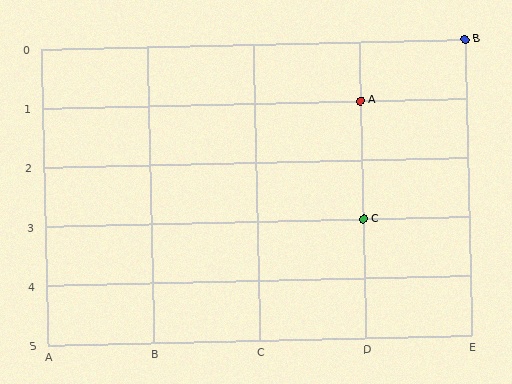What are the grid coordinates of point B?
Point B is at grid coordinates (E, 0).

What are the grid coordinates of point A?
Point A is at grid coordinates (D, 1).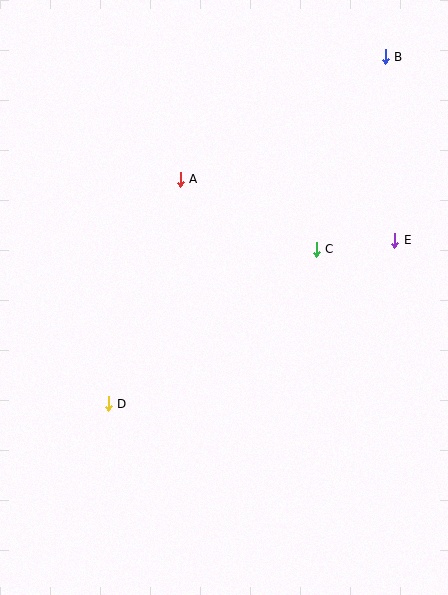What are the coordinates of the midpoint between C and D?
The midpoint between C and D is at (212, 326).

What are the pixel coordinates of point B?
Point B is at (385, 57).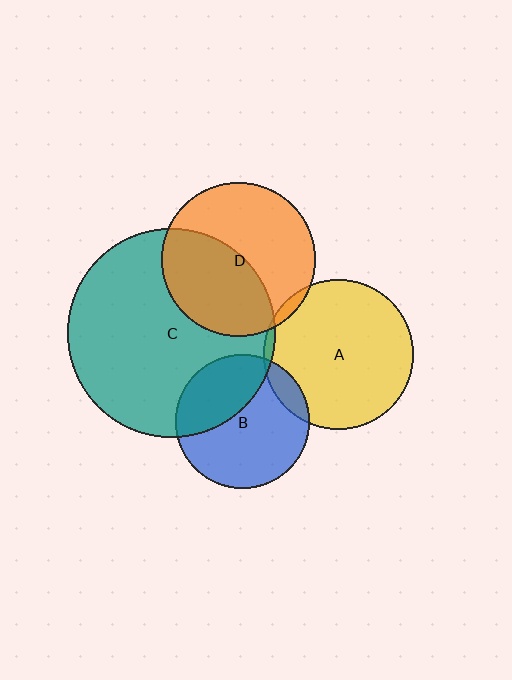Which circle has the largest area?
Circle C (teal).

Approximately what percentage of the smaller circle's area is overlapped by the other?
Approximately 5%.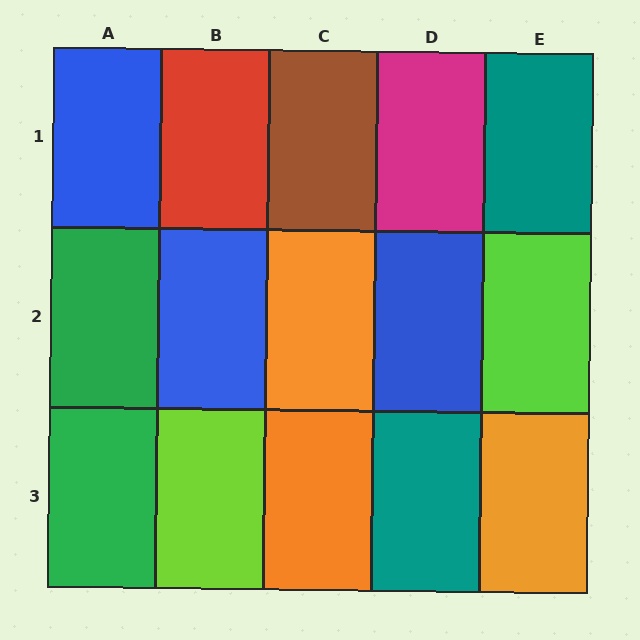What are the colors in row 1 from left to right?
Blue, red, brown, magenta, teal.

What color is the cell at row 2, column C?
Orange.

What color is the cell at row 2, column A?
Green.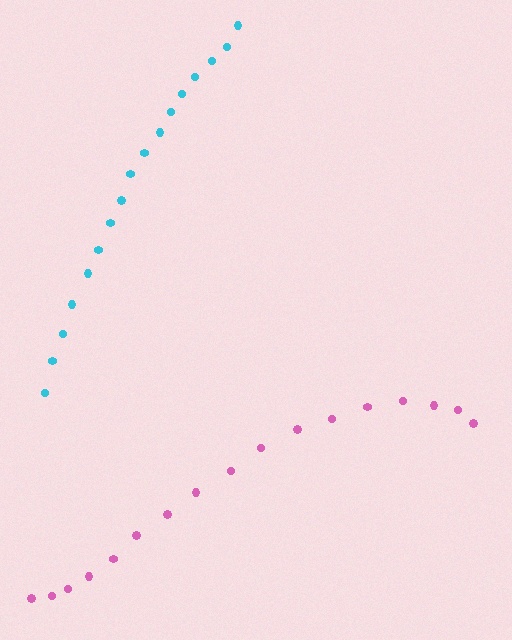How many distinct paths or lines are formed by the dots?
There are 2 distinct paths.